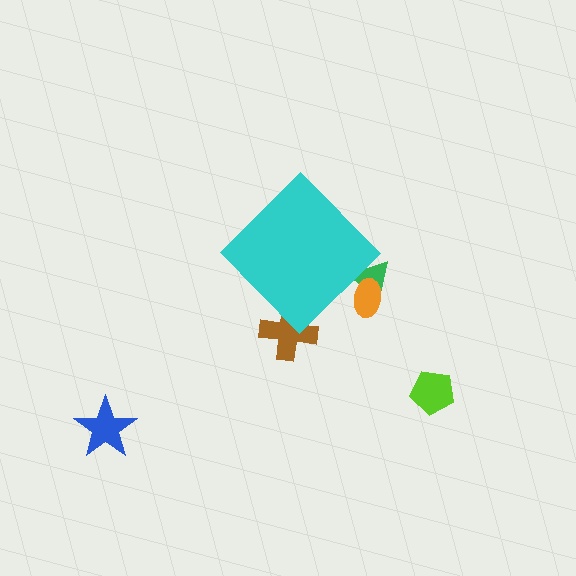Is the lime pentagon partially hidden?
No, the lime pentagon is fully visible.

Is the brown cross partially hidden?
Yes, the brown cross is partially hidden behind the cyan diamond.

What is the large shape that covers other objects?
A cyan diamond.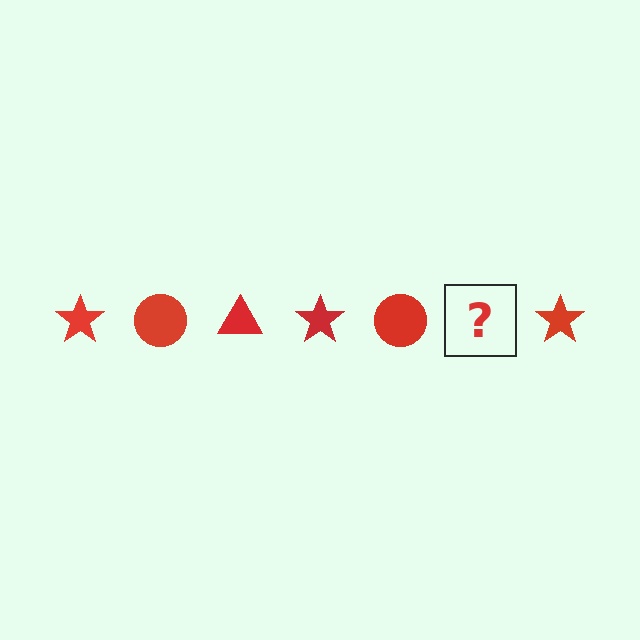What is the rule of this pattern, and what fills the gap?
The rule is that the pattern cycles through star, circle, triangle shapes in red. The gap should be filled with a red triangle.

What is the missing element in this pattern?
The missing element is a red triangle.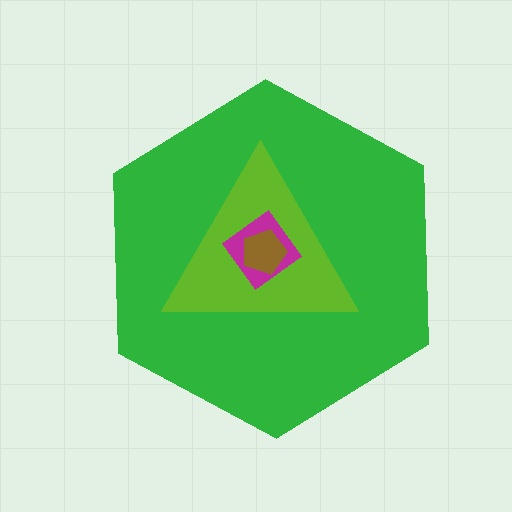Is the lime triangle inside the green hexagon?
Yes.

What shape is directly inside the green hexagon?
The lime triangle.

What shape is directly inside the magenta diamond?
The brown pentagon.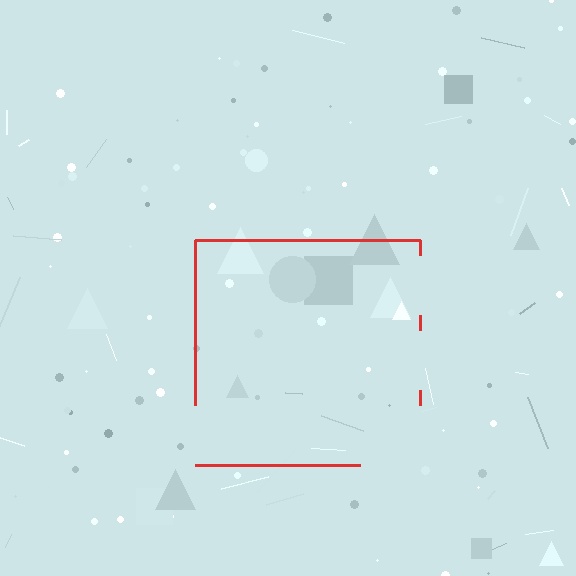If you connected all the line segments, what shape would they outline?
They would outline a square.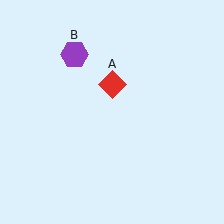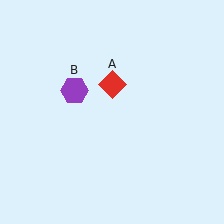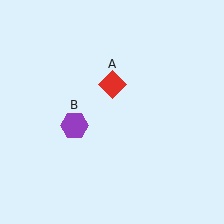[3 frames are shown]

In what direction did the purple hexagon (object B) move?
The purple hexagon (object B) moved down.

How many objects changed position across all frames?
1 object changed position: purple hexagon (object B).